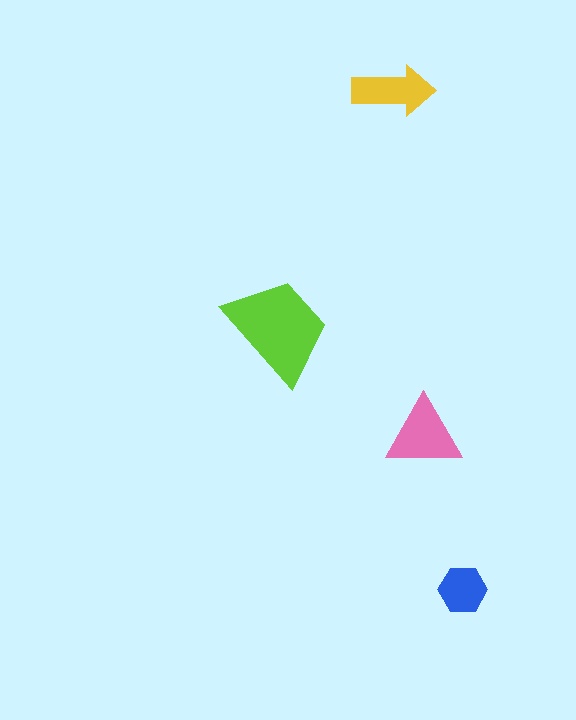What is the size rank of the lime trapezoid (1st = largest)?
1st.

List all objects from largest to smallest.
The lime trapezoid, the pink triangle, the yellow arrow, the blue hexagon.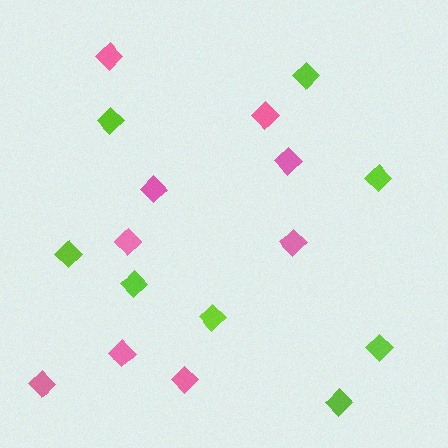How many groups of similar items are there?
There are 2 groups: one group of pink diamonds (9) and one group of lime diamonds (8).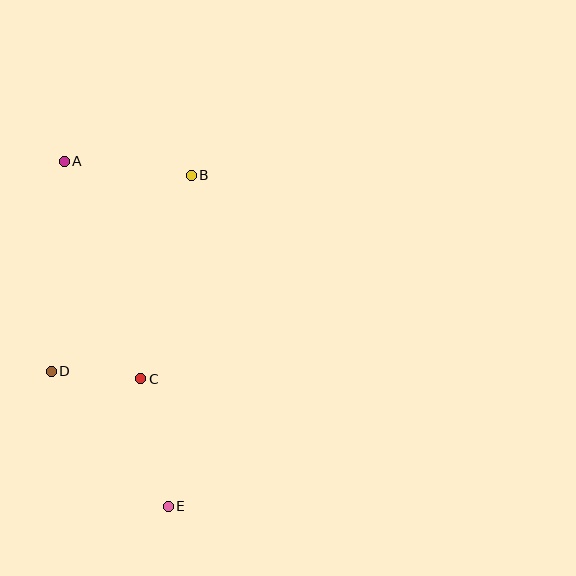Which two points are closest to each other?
Points C and D are closest to each other.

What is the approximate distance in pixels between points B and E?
The distance between B and E is approximately 332 pixels.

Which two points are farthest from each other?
Points A and E are farthest from each other.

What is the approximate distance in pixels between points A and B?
The distance between A and B is approximately 128 pixels.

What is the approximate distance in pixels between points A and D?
The distance between A and D is approximately 210 pixels.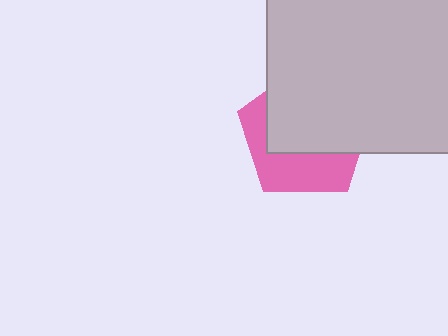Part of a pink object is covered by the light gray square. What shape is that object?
It is a pentagon.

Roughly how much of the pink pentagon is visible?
A small part of it is visible (roughly 40%).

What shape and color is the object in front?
The object in front is a light gray square.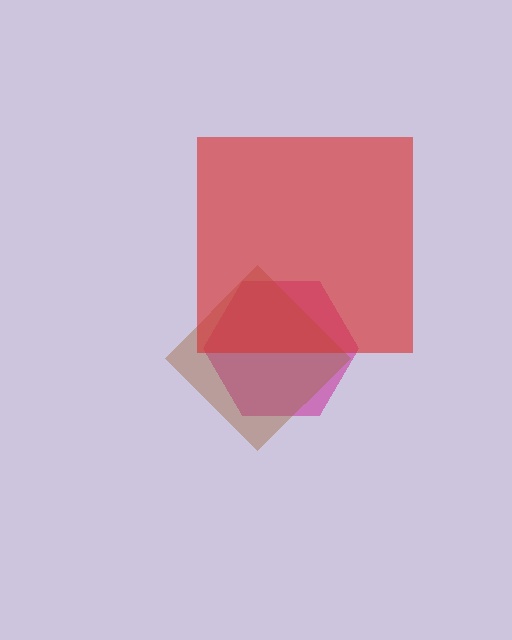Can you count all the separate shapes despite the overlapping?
Yes, there are 3 separate shapes.